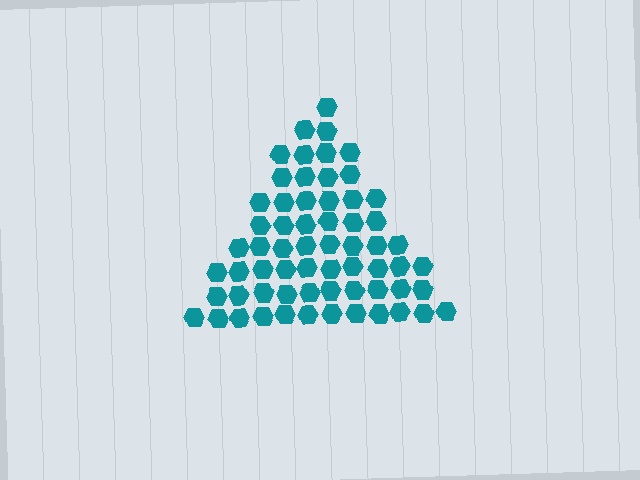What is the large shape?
The large shape is a triangle.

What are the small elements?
The small elements are hexagons.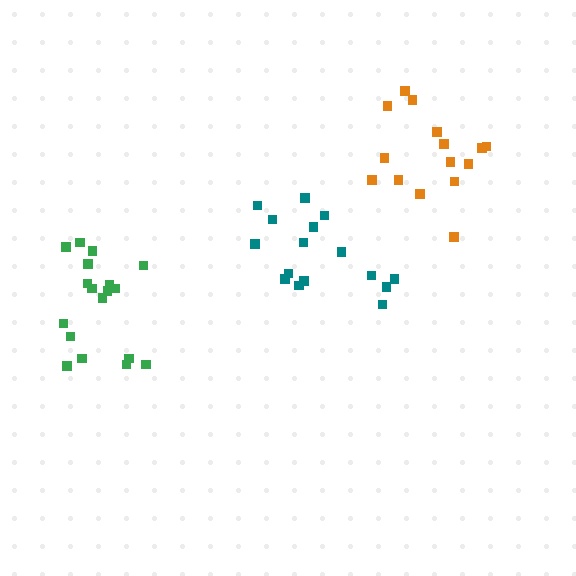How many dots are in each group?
Group 1: 16 dots, Group 2: 15 dots, Group 3: 18 dots (49 total).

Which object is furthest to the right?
The orange cluster is rightmost.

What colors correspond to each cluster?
The clusters are colored: teal, orange, green.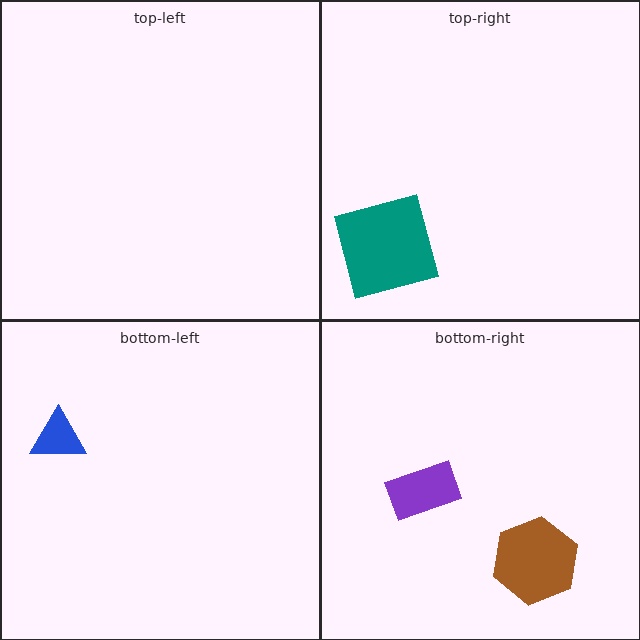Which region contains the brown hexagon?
The bottom-right region.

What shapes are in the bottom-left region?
The blue triangle.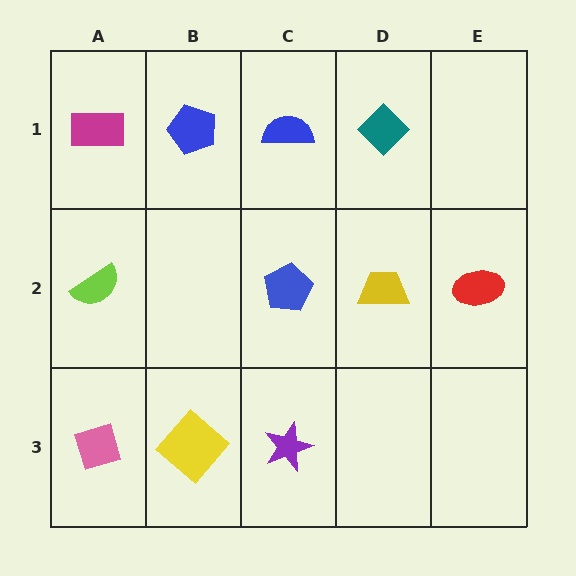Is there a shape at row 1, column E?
No, that cell is empty.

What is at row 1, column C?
A blue semicircle.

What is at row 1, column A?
A magenta rectangle.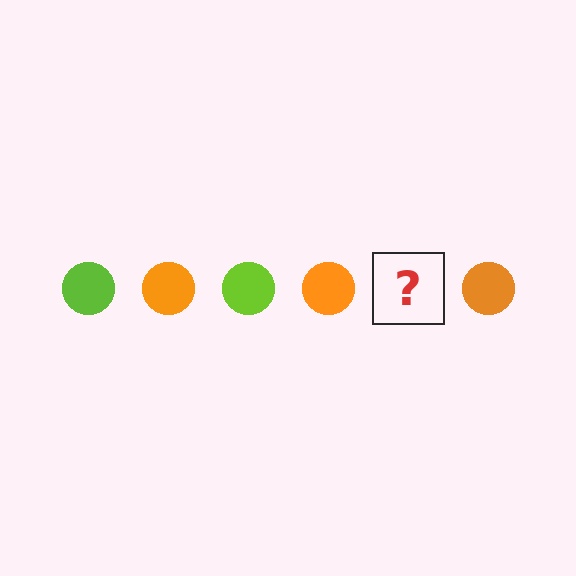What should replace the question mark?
The question mark should be replaced with a lime circle.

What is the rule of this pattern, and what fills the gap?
The rule is that the pattern cycles through lime, orange circles. The gap should be filled with a lime circle.